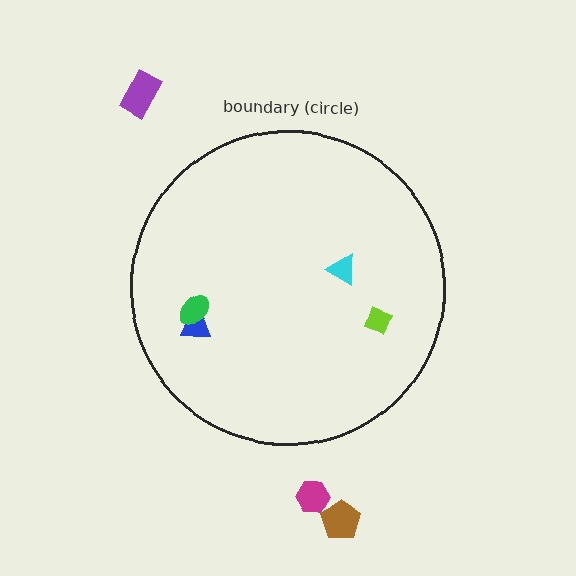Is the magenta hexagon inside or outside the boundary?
Outside.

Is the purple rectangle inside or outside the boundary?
Outside.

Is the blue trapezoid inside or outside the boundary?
Inside.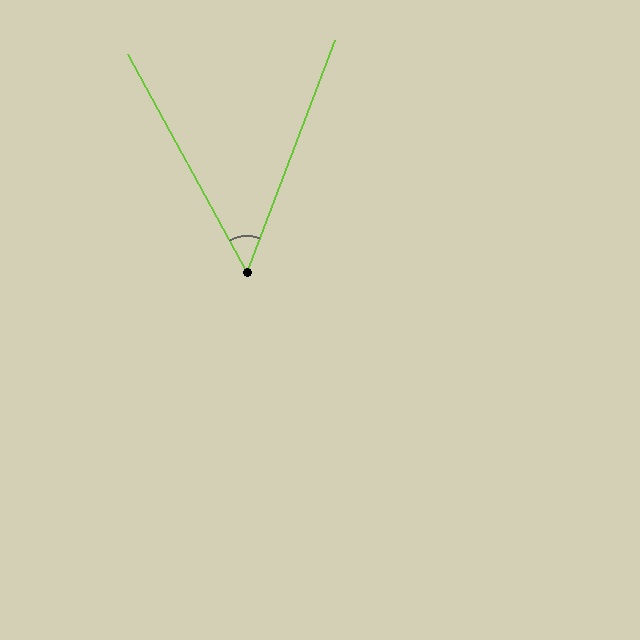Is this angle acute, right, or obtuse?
It is acute.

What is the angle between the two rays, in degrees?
Approximately 49 degrees.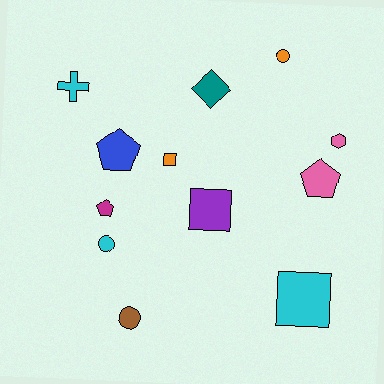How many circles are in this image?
There are 3 circles.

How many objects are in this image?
There are 12 objects.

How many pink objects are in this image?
There are 2 pink objects.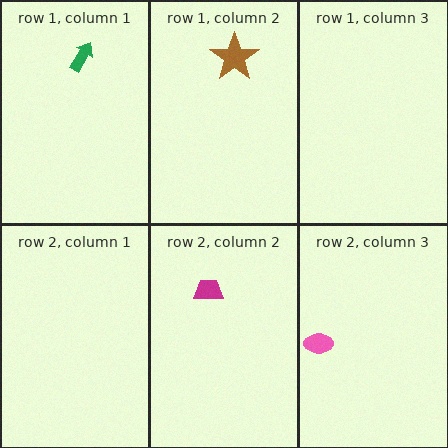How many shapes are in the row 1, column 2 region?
1.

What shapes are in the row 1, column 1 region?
The green arrow.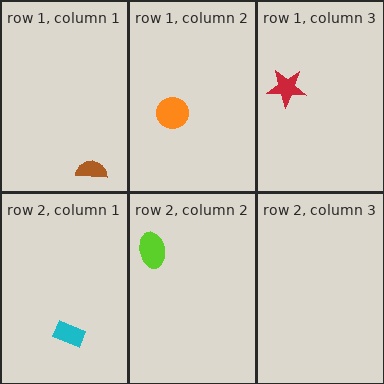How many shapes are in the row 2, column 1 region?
1.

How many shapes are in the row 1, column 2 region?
1.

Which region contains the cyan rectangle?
The row 2, column 1 region.